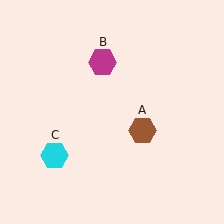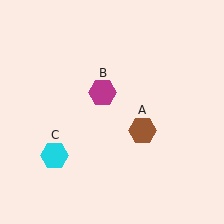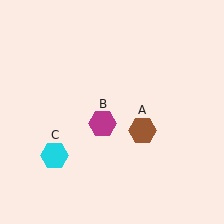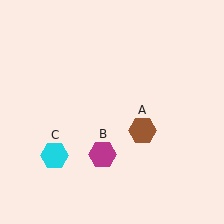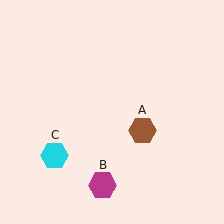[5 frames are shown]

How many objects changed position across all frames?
1 object changed position: magenta hexagon (object B).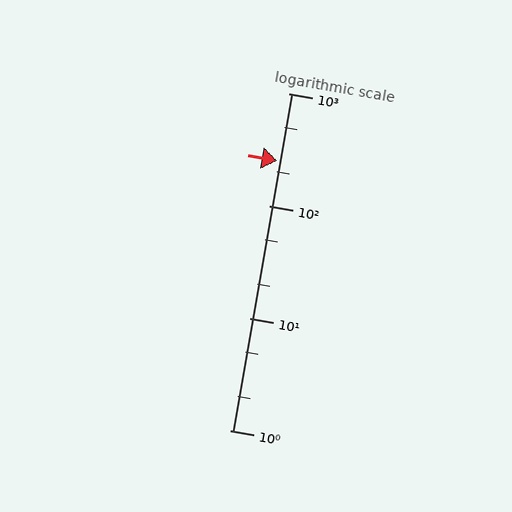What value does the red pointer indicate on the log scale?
The pointer indicates approximately 250.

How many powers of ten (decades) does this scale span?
The scale spans 3 decades, from 1 to 1000.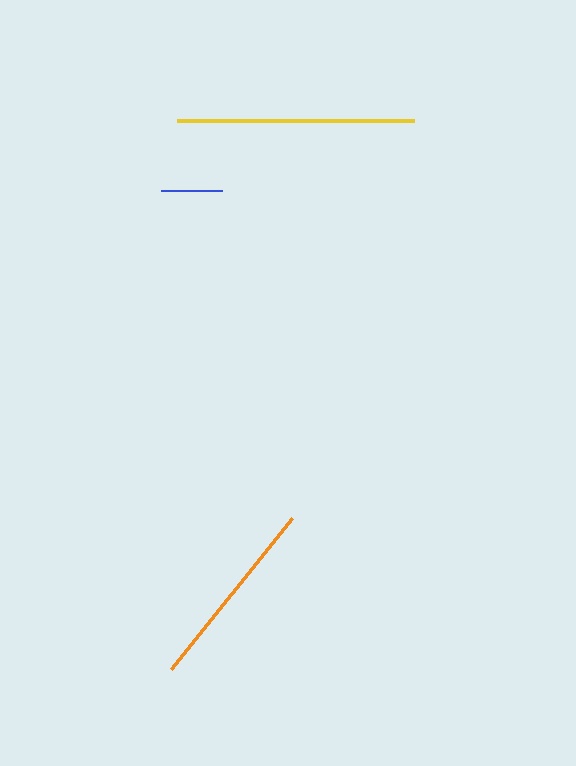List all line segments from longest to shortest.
From longest to shortest: yellow, orange, blue.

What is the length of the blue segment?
The blue segment is approximately 61 pixels long.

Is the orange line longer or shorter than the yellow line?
The yellow line is longer than the orange line.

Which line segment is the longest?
The yellow line is the longest at approximately 237 pixels.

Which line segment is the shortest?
The blue line is the shortest at approximately 61 pixels.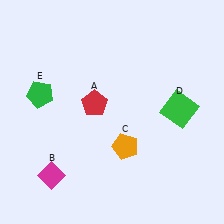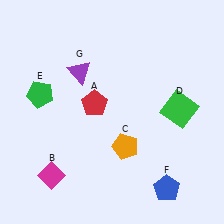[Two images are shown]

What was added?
A blue pentagon (F), a purple triangle (G) were added in Image 2.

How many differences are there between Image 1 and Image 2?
There are 2 differences between the two images.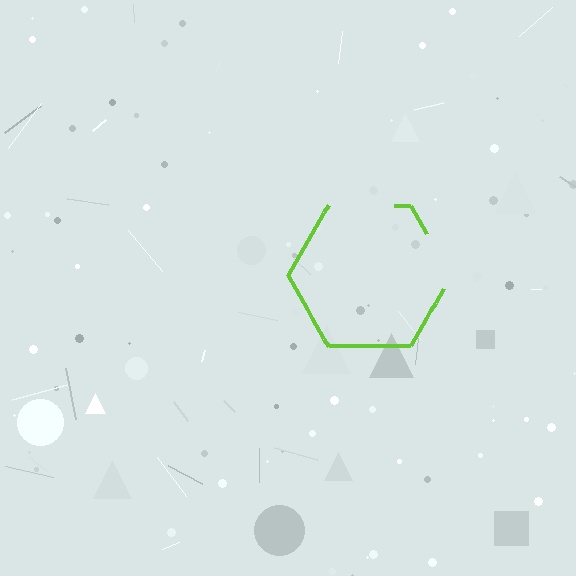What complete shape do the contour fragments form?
The contour fragments form a hexagon.